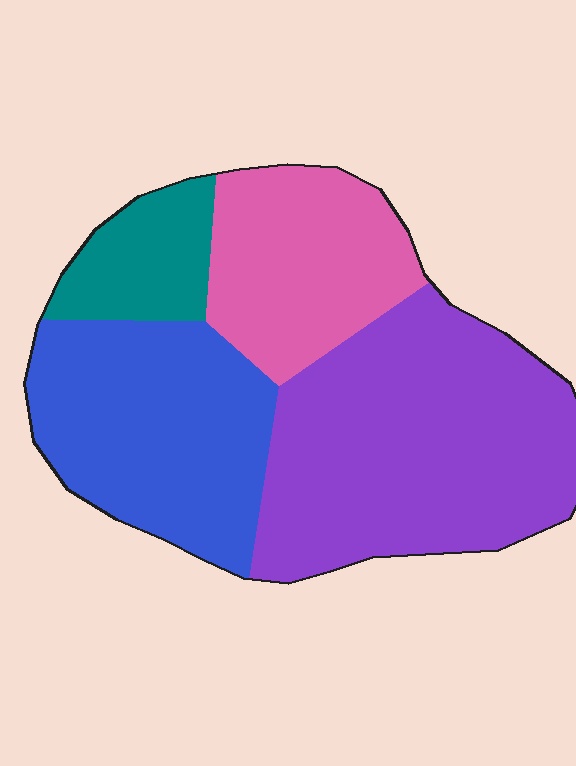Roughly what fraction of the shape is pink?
Pink takes up between a sixth and a third of the shape.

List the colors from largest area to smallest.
From largest to smallest: purple, blue, pink, teal.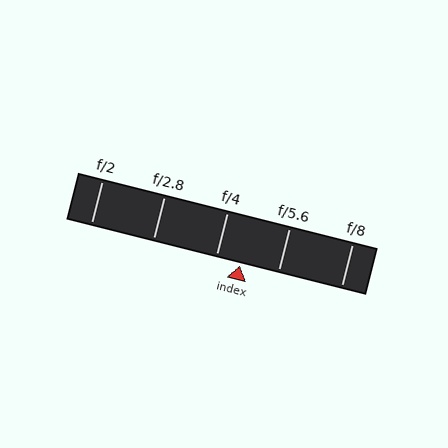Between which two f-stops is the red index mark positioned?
The index mark is between f/4 and f/5.6.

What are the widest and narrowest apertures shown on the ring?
The widest aperture shown is f/2 and the narrowest is f/8.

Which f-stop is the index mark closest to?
The index mark is closest to f/4.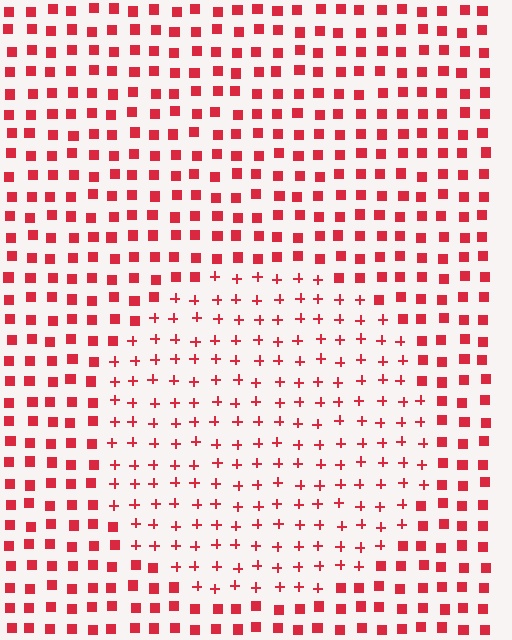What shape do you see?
I see a circle.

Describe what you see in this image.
The image is filled with small red elements arranged in a uniform grid. A circle-shaped region contains plus signs, while the surrounding area contains squares. The boundary is defined purely by the change in element shape.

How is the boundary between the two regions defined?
The boundary is defined by a change in element shape: plus signs inside vs. squares outside. All elements share the same color and spacing.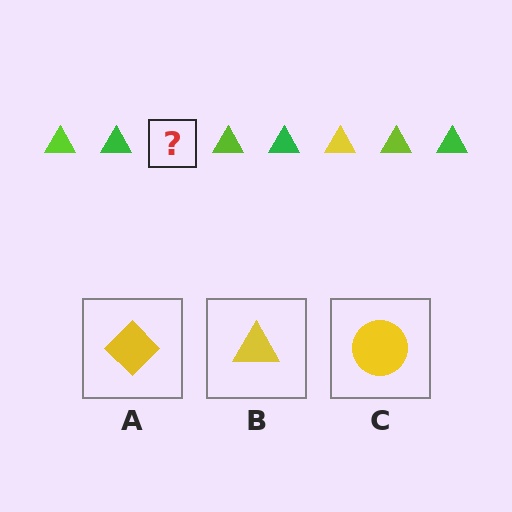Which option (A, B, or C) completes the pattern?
B.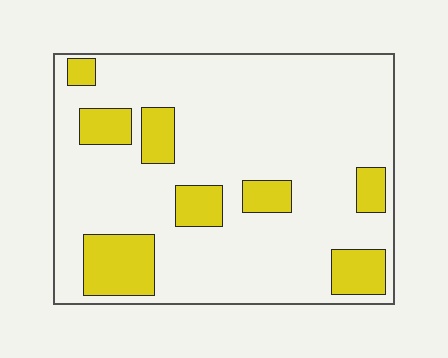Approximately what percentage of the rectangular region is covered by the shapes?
Approximately 20%.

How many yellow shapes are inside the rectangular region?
8.